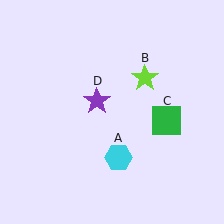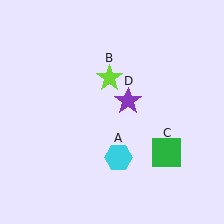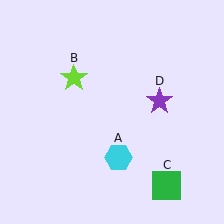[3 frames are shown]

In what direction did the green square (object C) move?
The green square (object C) moved down.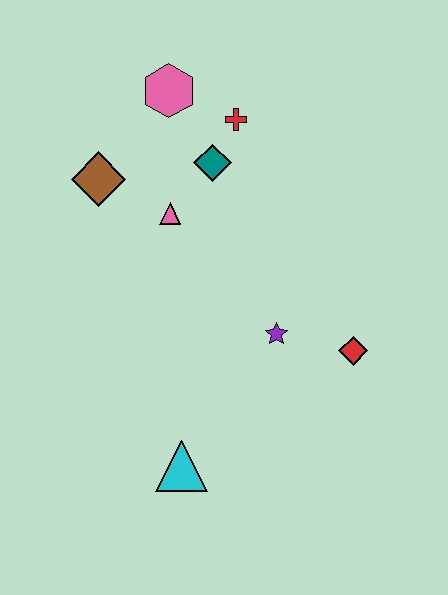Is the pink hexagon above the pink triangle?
Yes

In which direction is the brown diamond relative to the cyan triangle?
The brown diamond is above the cyan triangle.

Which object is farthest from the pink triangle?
The cyan triangle is farthest from the pink triangle.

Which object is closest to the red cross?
The teal diamond is closest to the red cross.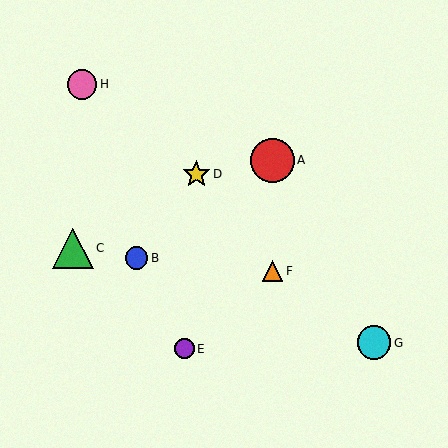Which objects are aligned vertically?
Objects A, F are aligned vertically.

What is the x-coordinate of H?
Object H is at x≈82.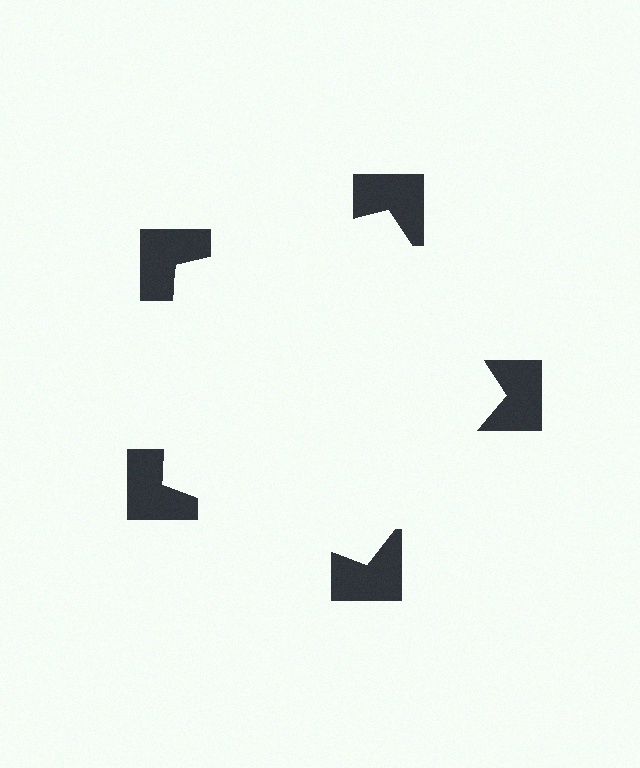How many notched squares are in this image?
There are 5 — one at each vertex of the illusory pentagon.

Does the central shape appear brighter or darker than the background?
It typically appears slightly brighter than the background, even though no actual brightness change is drawn.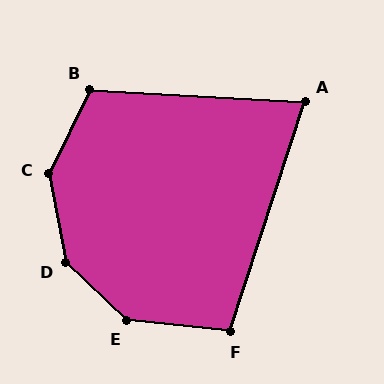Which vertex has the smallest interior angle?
A, at approximately 75 degrees.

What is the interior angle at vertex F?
Approximately 102 degrees (obtuse).